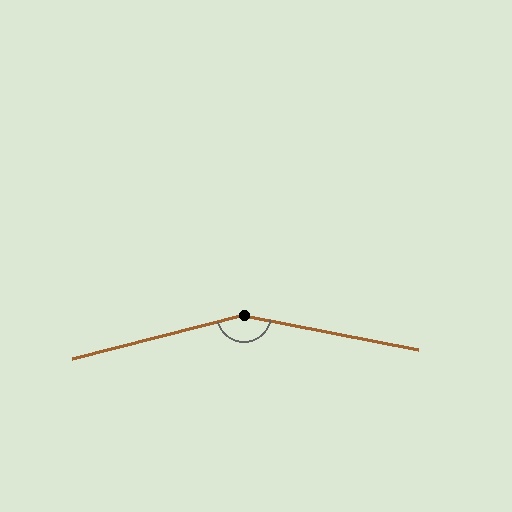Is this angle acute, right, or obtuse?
It is obtuse.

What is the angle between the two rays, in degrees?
Approximately 154 degrees.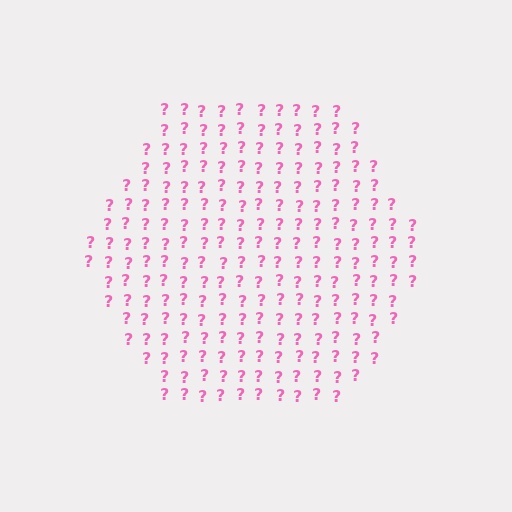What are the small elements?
The small elements are question marks.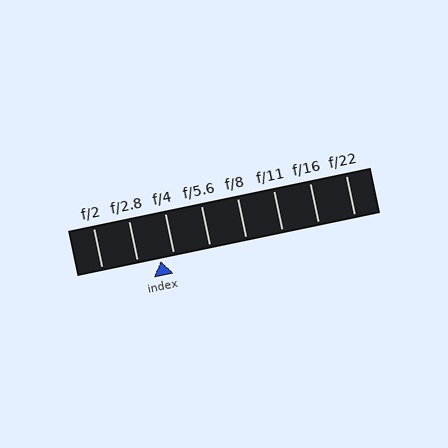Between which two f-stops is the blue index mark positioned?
The index mark is between f/2.8 and f/4.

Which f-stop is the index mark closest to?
The index mark is closest to f/4.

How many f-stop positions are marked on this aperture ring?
There are 8 f-stop positions marked.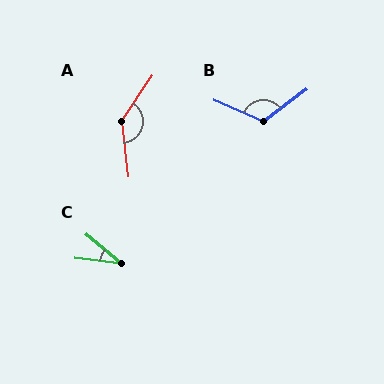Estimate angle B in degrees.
Approximately 119 degrees.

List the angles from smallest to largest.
C (32°), B (119°), A (140°).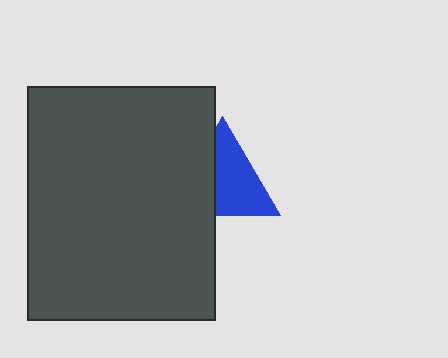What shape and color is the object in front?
The object in front is a dark gray rectangle.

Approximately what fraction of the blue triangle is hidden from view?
Roughly 38% of the blue triangle is hidden behind the dark gray rectangle.